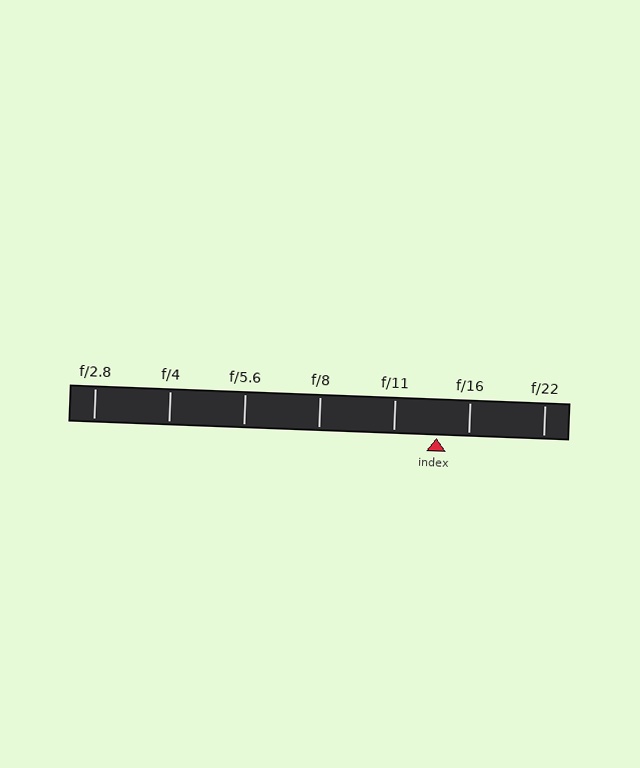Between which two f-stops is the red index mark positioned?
The index mark is between f/11 and f/16.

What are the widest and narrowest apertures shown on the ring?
The widest aperture shown is f/2.8 and the narrowest is f/22.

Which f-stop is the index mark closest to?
The index mark is closest to f/16.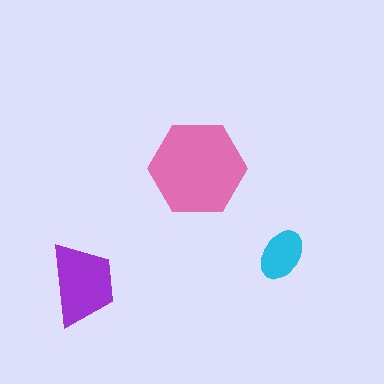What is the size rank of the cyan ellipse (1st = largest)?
3rd.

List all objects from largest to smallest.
The pink hexagon, the purple trapezoid, the cyan ellipse.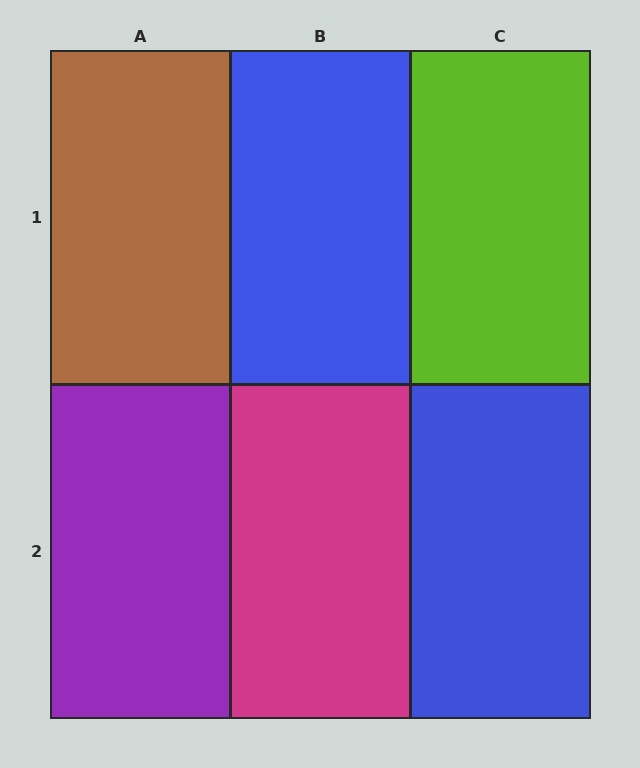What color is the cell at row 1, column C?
Lime.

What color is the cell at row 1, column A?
Brown.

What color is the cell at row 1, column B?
Blue.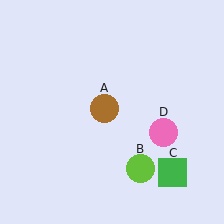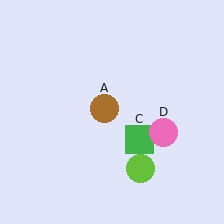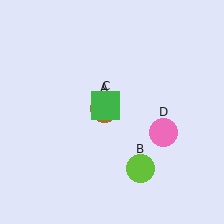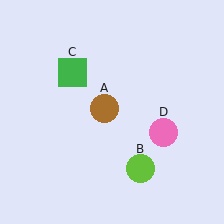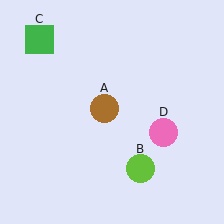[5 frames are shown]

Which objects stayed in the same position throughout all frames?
Brown circle (object A) and lime circle (object B) and pink circle (object D) remained stationary.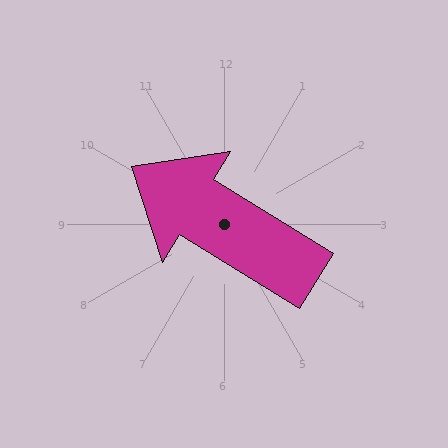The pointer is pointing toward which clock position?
Roughly 10 o'clock.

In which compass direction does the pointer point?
Northwest.